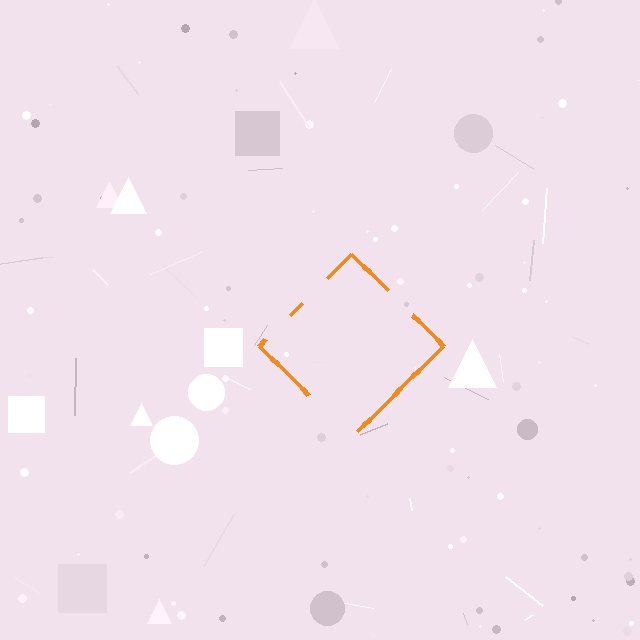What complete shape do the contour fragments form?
The contour fragments form a diamond.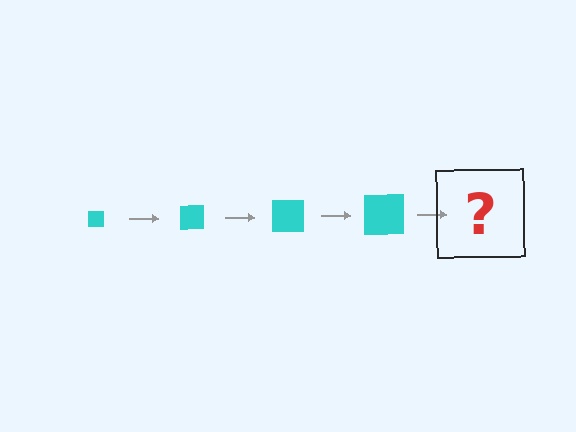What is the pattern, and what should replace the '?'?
The pattern is that the square gets progressively larger each step. The '?' should be a cyan square, larger than the previous one.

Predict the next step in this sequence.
The next step is a cyan square, larger than the previous one.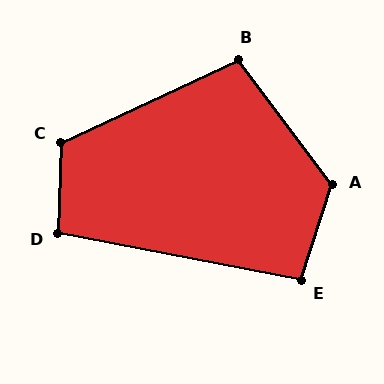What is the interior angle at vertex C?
Approximately 117 degrees (obtuse).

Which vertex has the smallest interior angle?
E, at approximately 97 degrees.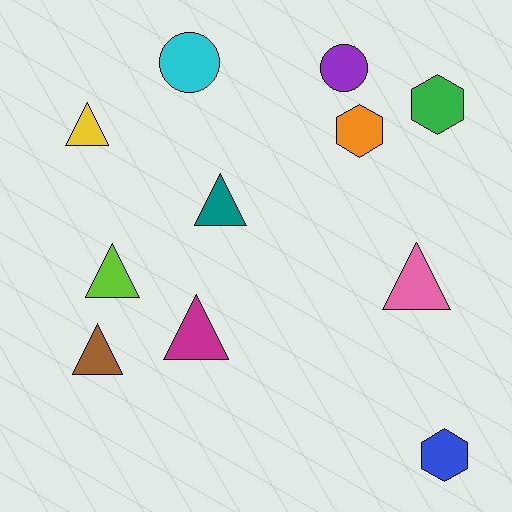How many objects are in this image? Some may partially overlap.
There are 11 objects.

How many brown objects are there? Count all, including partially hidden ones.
There is 1 brown object.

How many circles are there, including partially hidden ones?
There are 2 circles.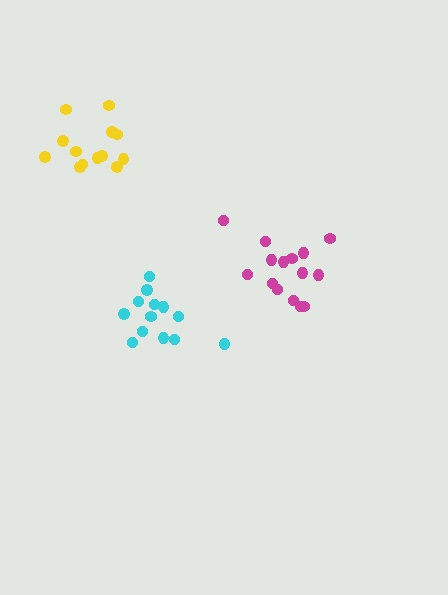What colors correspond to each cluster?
The clusters are colored: magenta, yellow, cyan.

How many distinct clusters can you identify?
There are 3 distinct clusters.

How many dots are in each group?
Group 1: 15 dots, Group 2: 13 dots, Group 3: 13 dots (41 total).